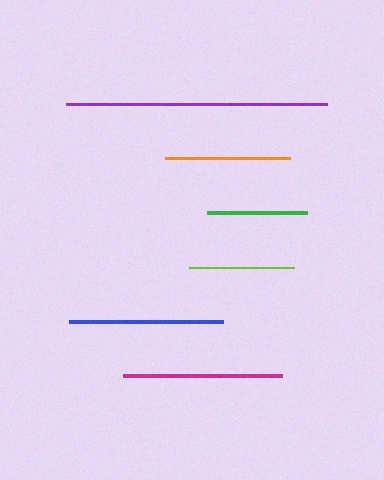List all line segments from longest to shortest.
From longest to shortest: purple, magenta, blue, orange, lime, green.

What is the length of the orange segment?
The orange segment is approximately 125 pixels long.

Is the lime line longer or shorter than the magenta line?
The magenta line is longer than the lime line.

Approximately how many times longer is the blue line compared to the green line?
The blue line is approximately 1.5 times the length of the green line.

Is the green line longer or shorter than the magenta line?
The magenta line is longer than the green line.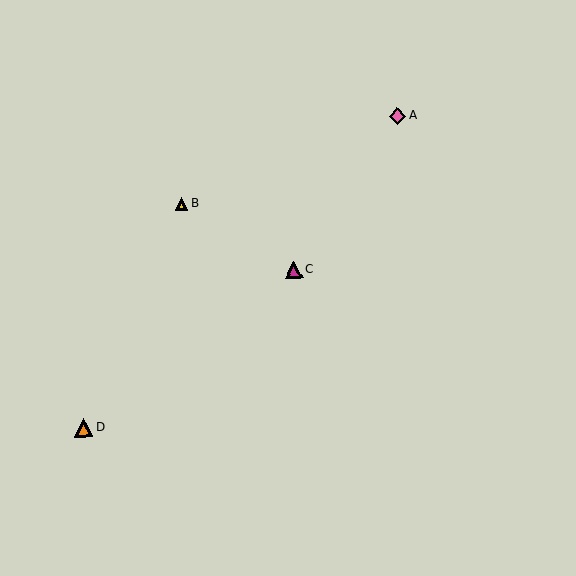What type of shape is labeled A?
Shape A is a pink diamond.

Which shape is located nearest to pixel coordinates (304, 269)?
The magenta triangle (labeled C) at (294, 270) is nearest to that location.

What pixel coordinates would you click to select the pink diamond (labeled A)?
Click at (397, 116) to select the pink diamond A.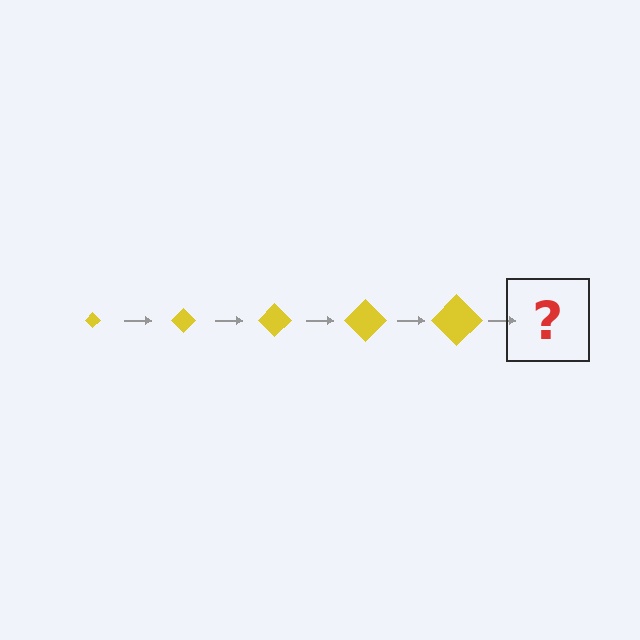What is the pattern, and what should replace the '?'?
The pattern is that the diamond gets progressively larger each step. The '?' should be a yellow diamond, larger than the previous one.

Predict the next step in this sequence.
The next step is a yellow diamond, larger than the previous one.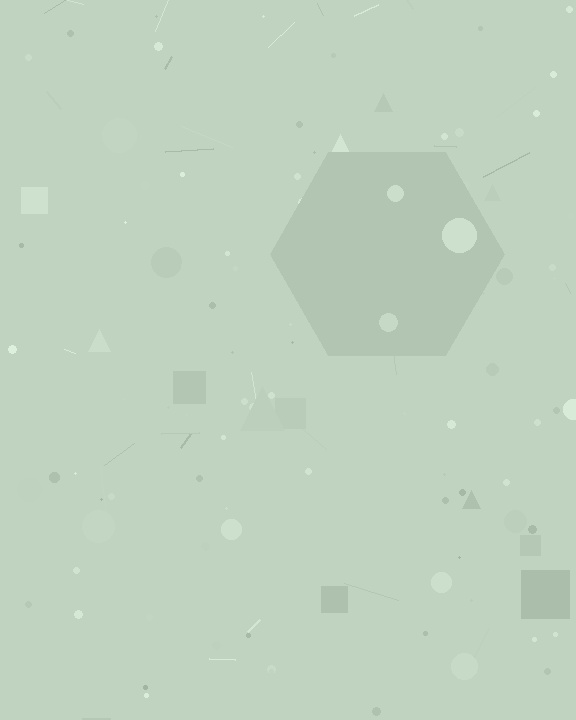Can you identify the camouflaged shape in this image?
The camouflaged shape is a hexagon.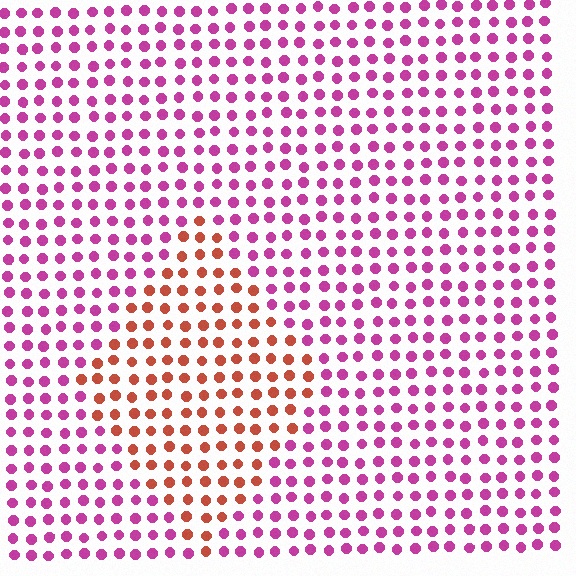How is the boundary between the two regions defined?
The boundary is defined purely by a slight shift in hue (about 52 degrees). Spacing, size, and orientation are identical on both sides.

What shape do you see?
I see a diamond.